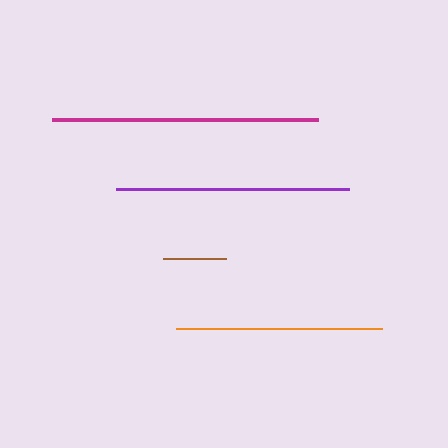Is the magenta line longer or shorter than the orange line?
The magenta line is longer than the orange line.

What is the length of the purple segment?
The purple segment is approximately 233 pixels long.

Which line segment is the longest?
The magenta line is the longest at approximately 267 pixels.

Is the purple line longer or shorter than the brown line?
The purple line is longer than the brown line.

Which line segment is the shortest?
The brown line is the shortest at approximately 63 pixels.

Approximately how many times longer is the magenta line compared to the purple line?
The magenta line is approximately 1.1 times the length of the purple line.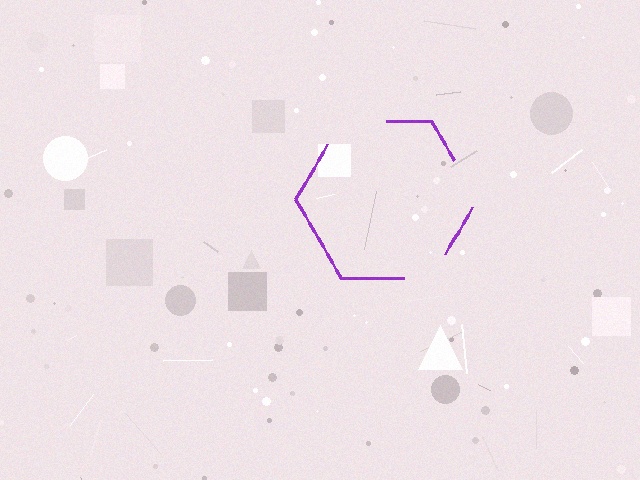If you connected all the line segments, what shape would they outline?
They would outline a hexagon.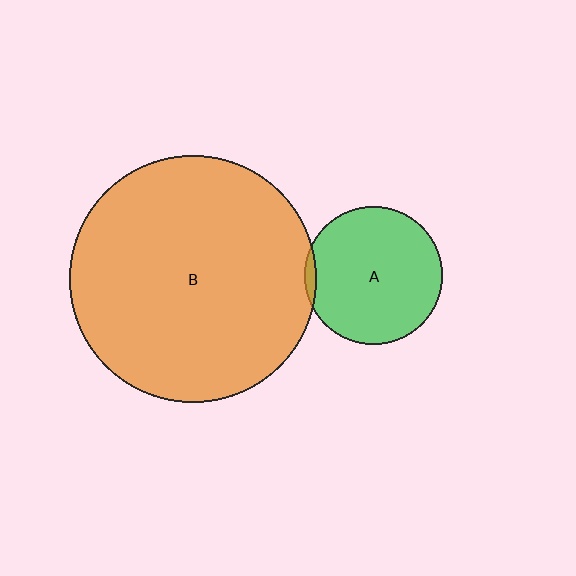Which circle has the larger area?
Circle B (orange).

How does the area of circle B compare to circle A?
Approximately 3.2 times.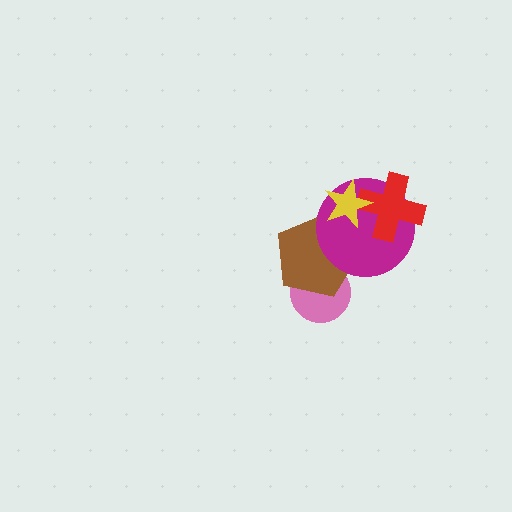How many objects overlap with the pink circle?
1 object overlaps with the pink circle.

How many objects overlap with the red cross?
2 objects overlap with the red cross.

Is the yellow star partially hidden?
No, no other shape covers it.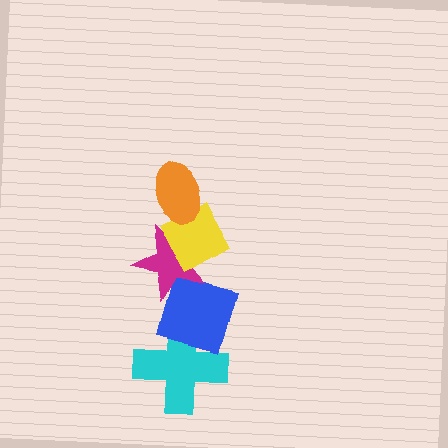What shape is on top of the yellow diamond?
The orange ellipse is on top of the yellow diamond.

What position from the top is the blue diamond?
The blue diamond is 4th from the top.